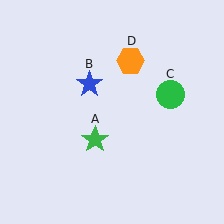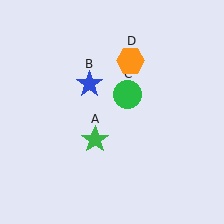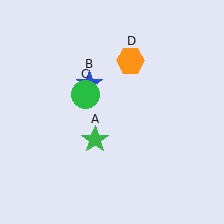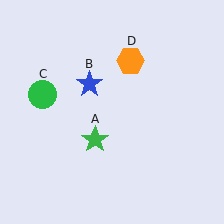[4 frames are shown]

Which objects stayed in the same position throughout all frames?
Green star (object A) and blue star (object B) and orange hexagon (object D) remained stationary.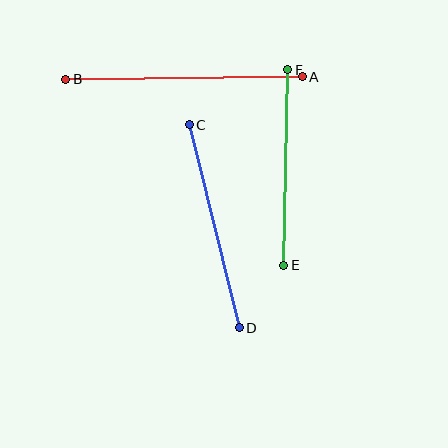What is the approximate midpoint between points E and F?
The midpoint is at approximately (286, 168) pixels.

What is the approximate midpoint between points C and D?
The midpoint is at approximately (214, 226) pixels.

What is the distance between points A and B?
The distance is approximately 236 pixels.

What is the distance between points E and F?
The distance is approximately 196 pixels.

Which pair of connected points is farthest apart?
Points A and B are farthest apart.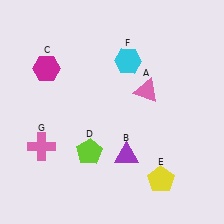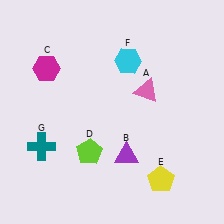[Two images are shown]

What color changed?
The cross (G) changed from pink in Image 1 to teal in Image 2.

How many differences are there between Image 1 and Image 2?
There is 1 difference between the two images.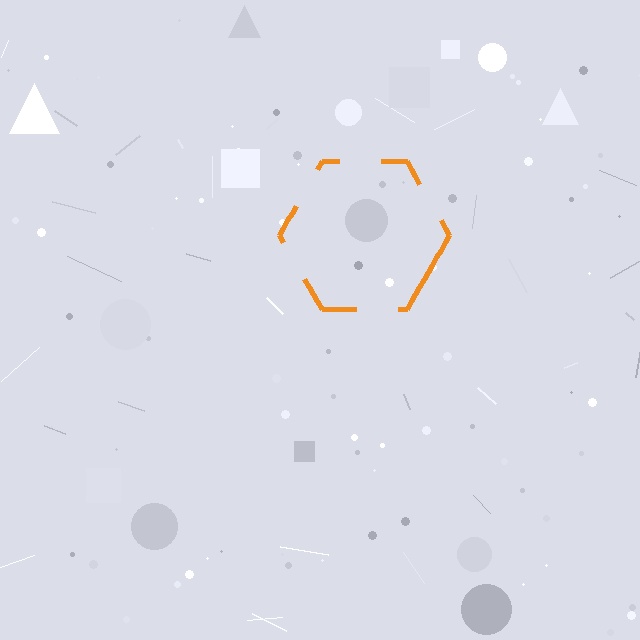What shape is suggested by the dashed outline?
The dashed outline suggests a hexagon.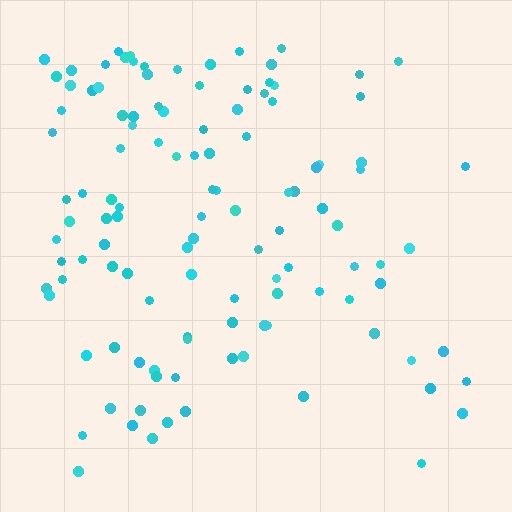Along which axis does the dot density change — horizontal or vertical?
Horizontal.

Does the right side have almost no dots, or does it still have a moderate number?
Still a moderate number, just noticeably fewer than the left.